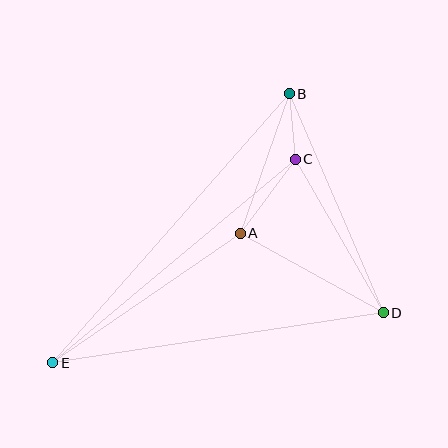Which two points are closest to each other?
Points B and C are closest to each other.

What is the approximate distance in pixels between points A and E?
The distance between A and E is approximately 228 pixels.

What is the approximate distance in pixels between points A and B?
The distance between A and B is approximately 148 pixels.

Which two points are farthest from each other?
Points B and E are farthest from each other.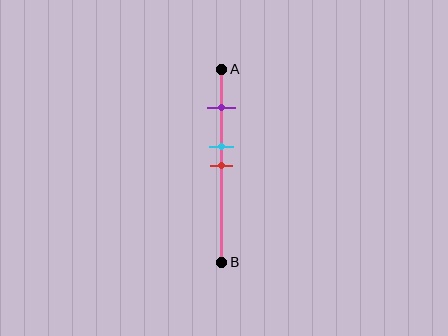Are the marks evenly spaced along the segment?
No, the marks are not evenly spaced.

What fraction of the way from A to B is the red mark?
The red mark is approximately 50% (0.5) of the way from A to B.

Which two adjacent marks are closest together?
The cyan and red marks are the closest adjacent pair.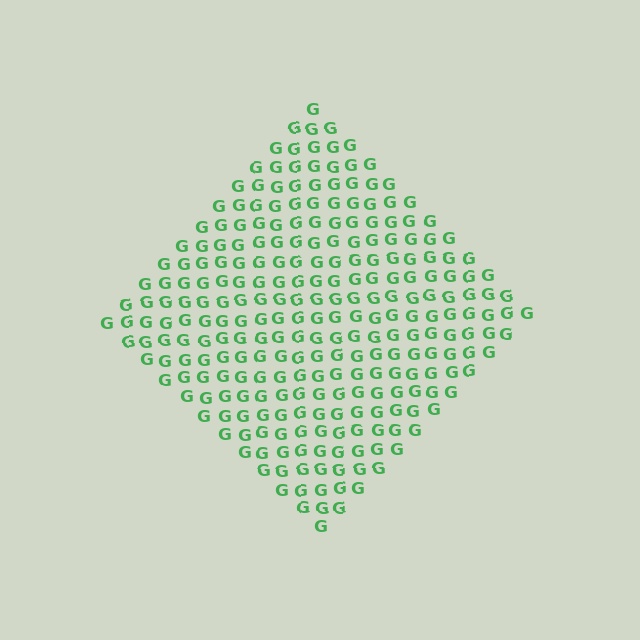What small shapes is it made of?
It is made of small letter G's.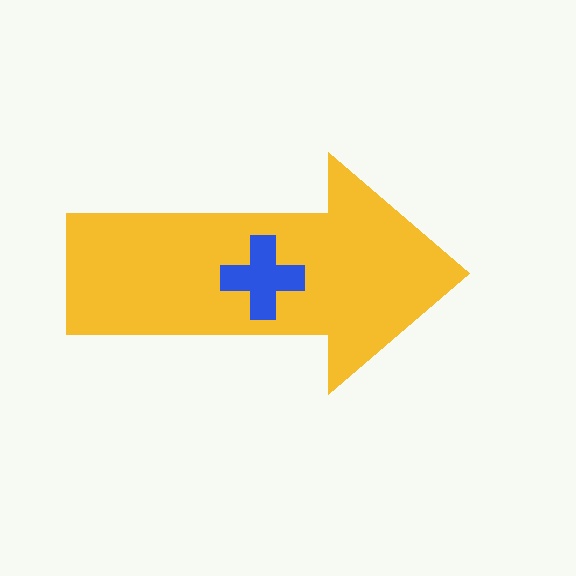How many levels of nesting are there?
2.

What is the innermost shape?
The blue cross.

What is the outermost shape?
The yellow arrow.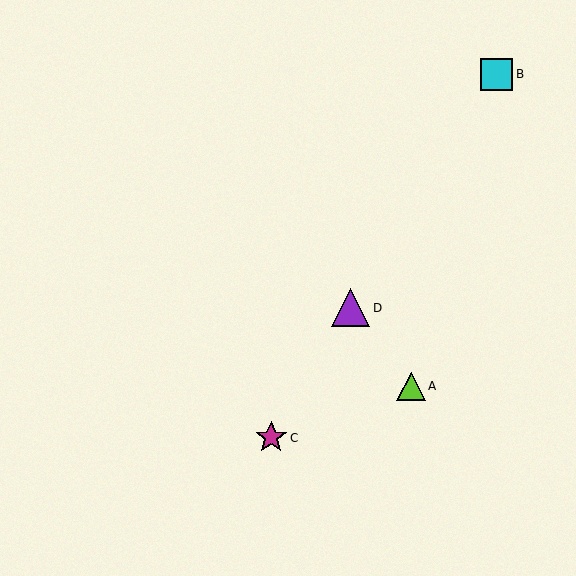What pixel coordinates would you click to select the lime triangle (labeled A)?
Click at (411, 386) to select the lime triangle A.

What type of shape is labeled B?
Shape B is a cyan square.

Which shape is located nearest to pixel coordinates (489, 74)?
The cyan square (labeled B) at (497, 74) is nearest to that location.